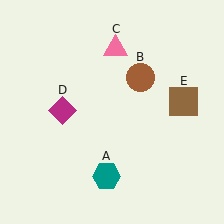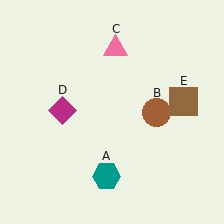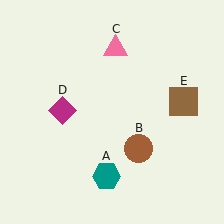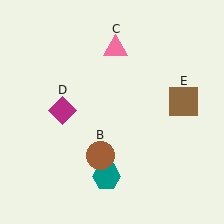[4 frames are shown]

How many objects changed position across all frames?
1 object changed position: brown circle (object B).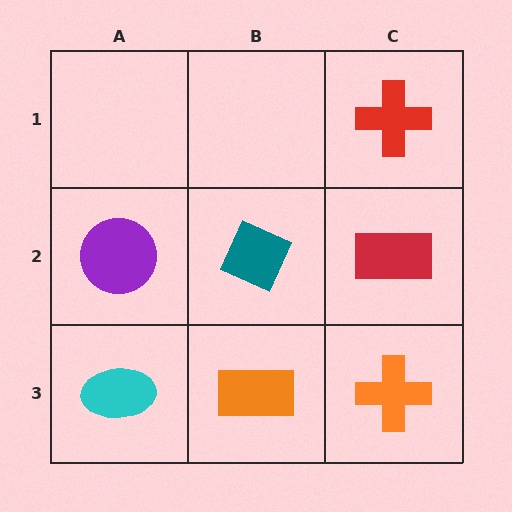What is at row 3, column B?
An orange rectangle.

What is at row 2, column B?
A teal diamond.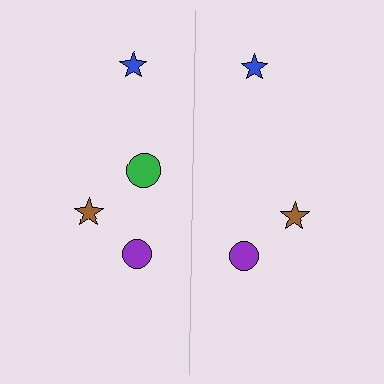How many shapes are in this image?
There are 7 shapes in this image.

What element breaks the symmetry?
A green circle is missing from the right side.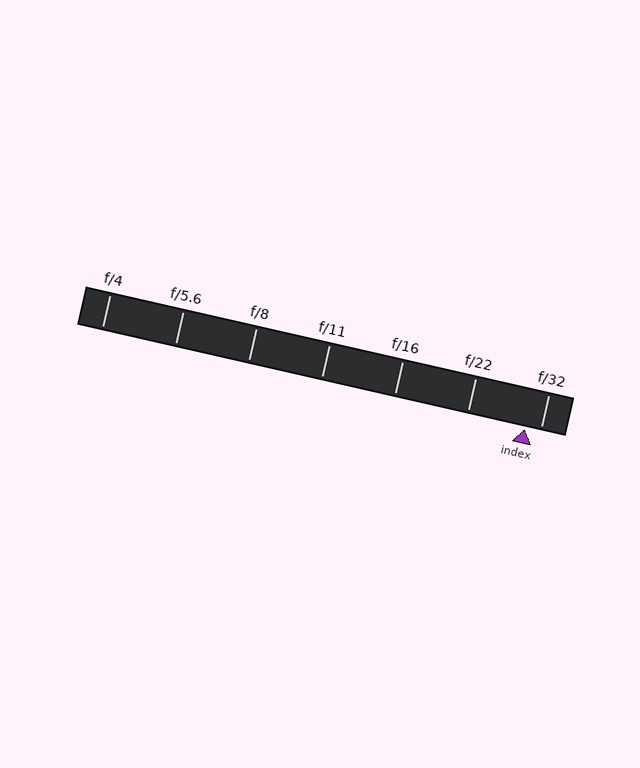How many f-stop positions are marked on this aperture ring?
There are 7 f-stop positions marked.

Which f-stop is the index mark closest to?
The index mark is closest to f/32.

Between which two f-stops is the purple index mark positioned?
The index mark is between f/22 and f/32.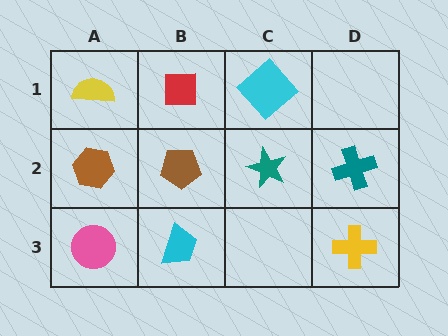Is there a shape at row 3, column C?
No, that cell is empty.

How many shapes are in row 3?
3 shapes.